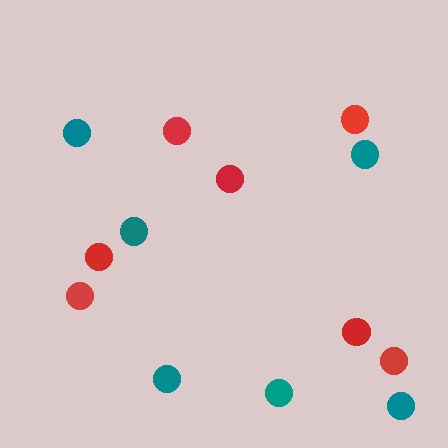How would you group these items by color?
There are 2 groups: one group of teal circles (6) and one group of red circles (7).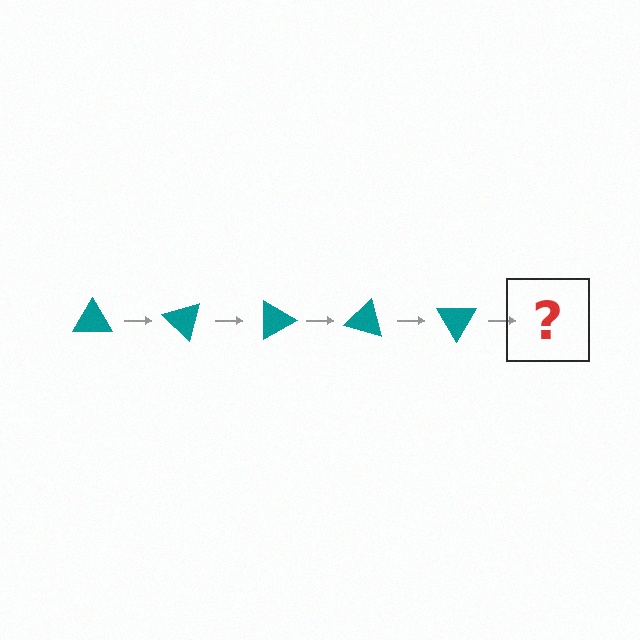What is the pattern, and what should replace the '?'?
The pattern is that the triangle rotates 45 degrees each step. The '?' should be a teal triangle rotated 225 degrees.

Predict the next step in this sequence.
The next step is a teal triangle rotated 225 degrees.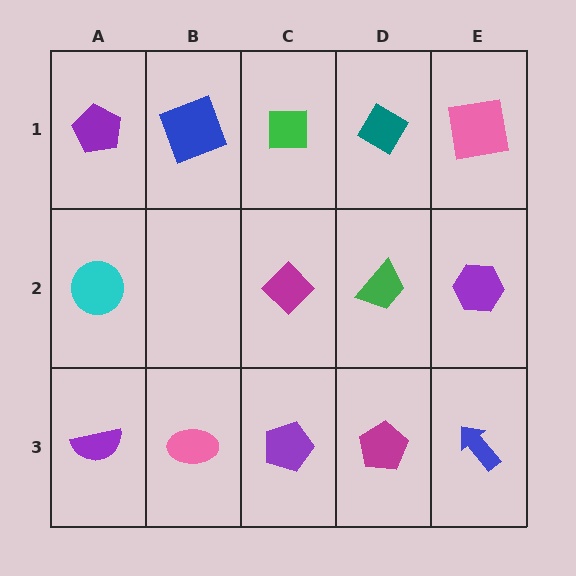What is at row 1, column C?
A green square.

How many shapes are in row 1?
5 shapes.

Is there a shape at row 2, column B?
No, that cell is empty.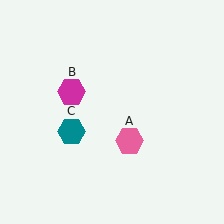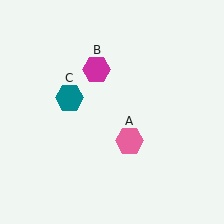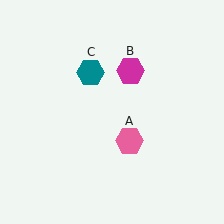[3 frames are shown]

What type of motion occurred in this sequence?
The magenta hexagon (object B), teal hexagon (object C) rotated clockwise around the center of the scene.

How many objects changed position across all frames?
2 objects changed position: magenta hexagon (object B), teal hexagon (object C).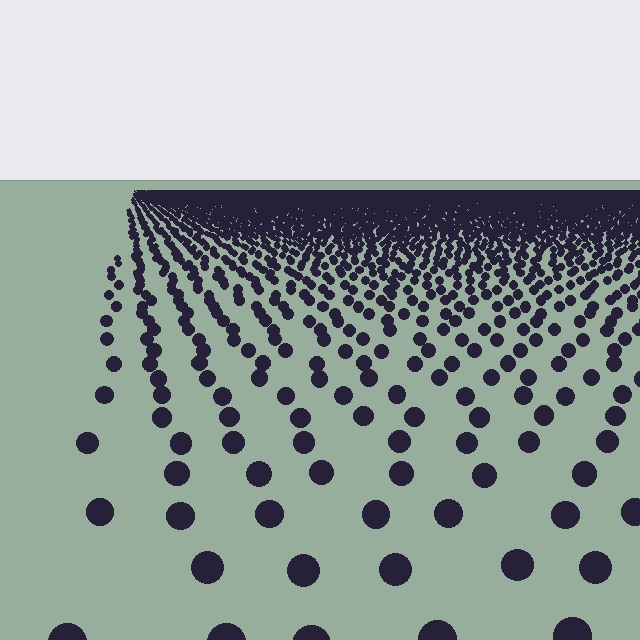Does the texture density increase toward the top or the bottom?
Density increases toward the top.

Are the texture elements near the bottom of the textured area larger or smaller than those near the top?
Larger. Near the bottom, elements are closer to the viewer and appear at a bigger on-screen size.